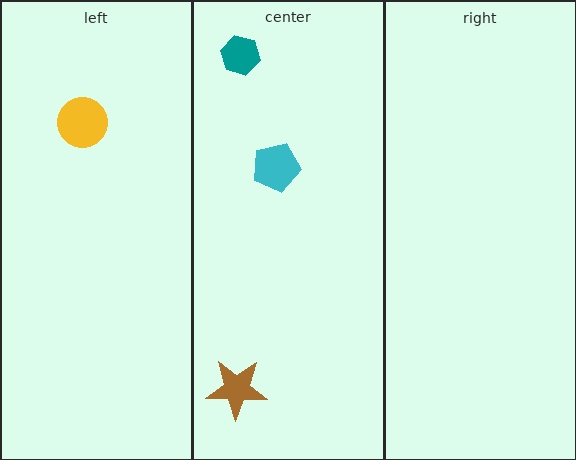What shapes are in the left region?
The yellow circle.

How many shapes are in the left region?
1.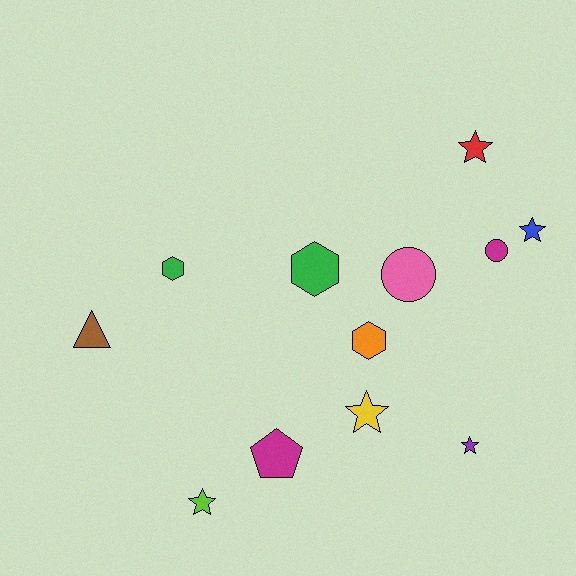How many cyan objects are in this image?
There are no cyan objects.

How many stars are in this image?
There are 5 stars.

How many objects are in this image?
There are 12 objects.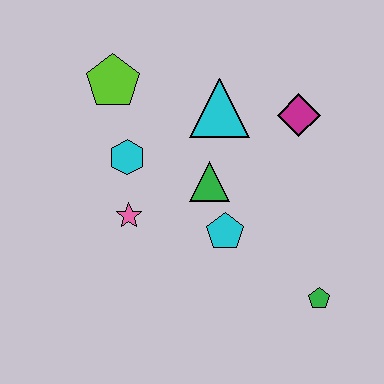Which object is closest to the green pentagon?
The cyan pentagon is closest to the green pentagon.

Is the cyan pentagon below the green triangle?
Yes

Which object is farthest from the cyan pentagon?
The lime pentagon is farthest from the cyan pentagon.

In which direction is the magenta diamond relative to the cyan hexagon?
The magenta diamond is to the right of the cyan hexagon.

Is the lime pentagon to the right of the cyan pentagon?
No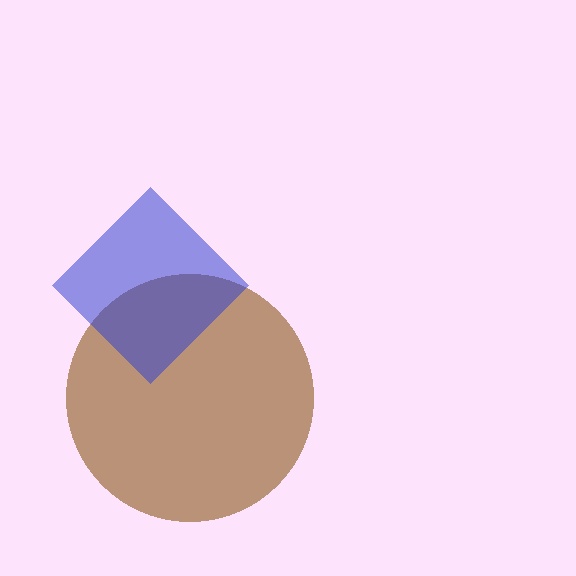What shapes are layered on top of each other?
The layered shapes are: a brown circle, a blue diamond.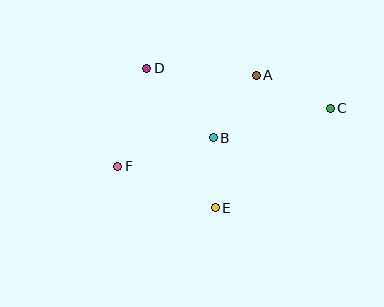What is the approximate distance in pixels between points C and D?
The distance between C and D is approximately 188 pixels.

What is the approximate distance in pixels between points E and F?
The distance between E and F is approximately 106 pixels.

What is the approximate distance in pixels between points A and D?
The distance between A and D is approximately 110 pixels.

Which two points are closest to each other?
Points B and E are closest to each other.